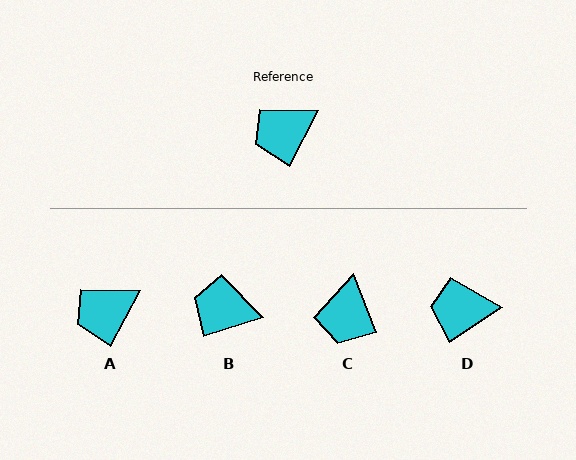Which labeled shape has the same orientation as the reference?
A.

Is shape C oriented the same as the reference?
No, it is off by about 49 degrees.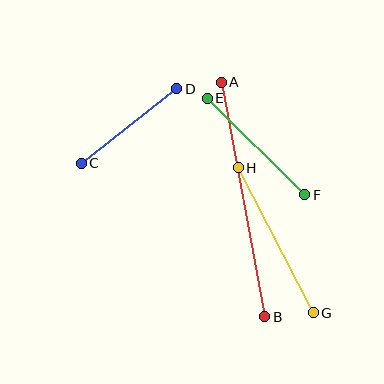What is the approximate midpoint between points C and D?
The midpoint is at approximately (129, 126) pixels.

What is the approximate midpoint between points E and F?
The midpoint is at approximately (256, 146) pixels.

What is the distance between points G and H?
The distance is approximately 163 pixels.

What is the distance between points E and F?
The distance is approximately 137 pixels.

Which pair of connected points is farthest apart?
Points A and B are farthest apart.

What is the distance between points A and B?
The distance is approximately 238 pixels.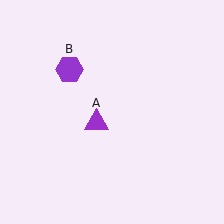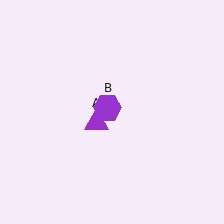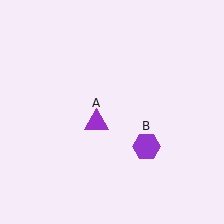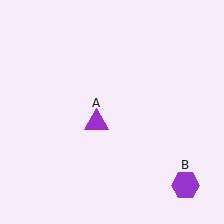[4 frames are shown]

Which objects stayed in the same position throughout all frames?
Purple triangle (object A) remained stationary.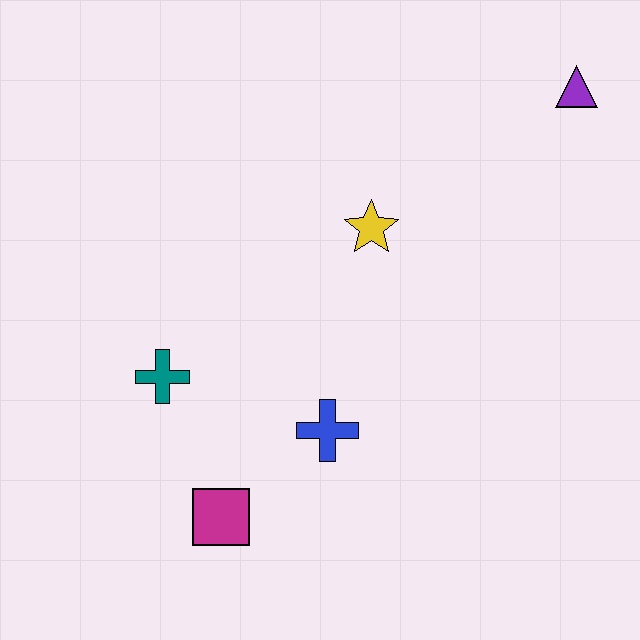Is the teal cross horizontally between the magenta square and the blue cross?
No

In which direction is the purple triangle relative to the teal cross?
The purple triangle is to the right of the teal cross.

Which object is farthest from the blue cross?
The purple triangle is farthest from the blue cross.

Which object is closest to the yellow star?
The blue cross is closest to the yellow star.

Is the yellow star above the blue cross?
Yes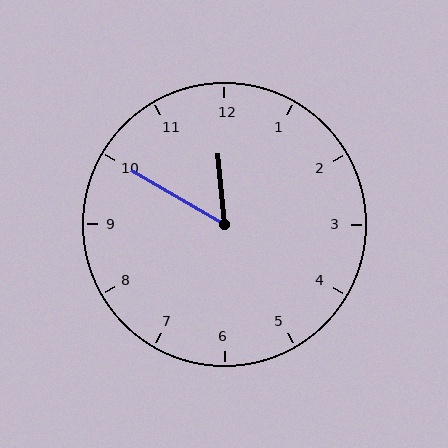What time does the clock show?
11:50.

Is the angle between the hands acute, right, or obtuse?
It is acute.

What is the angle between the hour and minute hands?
Approximately 55 degrees.